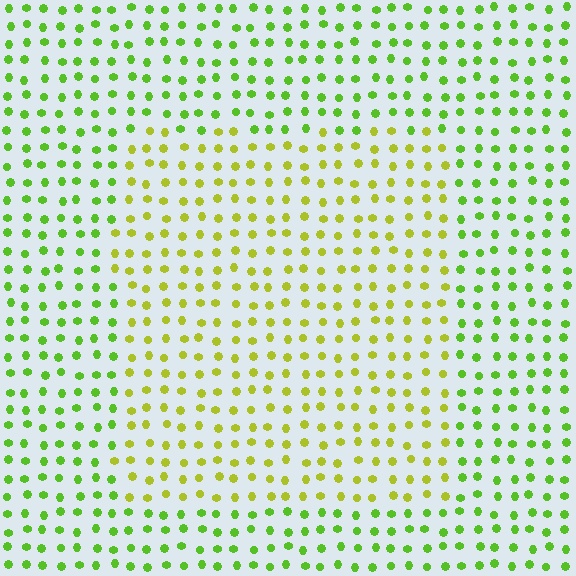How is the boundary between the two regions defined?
The boundary is defined purely by a slight shift in hue (about 33 degrees). Spacing, size, and orientation are identical on both sides.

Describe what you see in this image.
The image is filled with small lime elements in a uniform arrangement. A rectangle-shaped region is visible where the elements are tinted to a slightly different hue, forming a subtle color boundary.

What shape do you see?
I see a rectangle.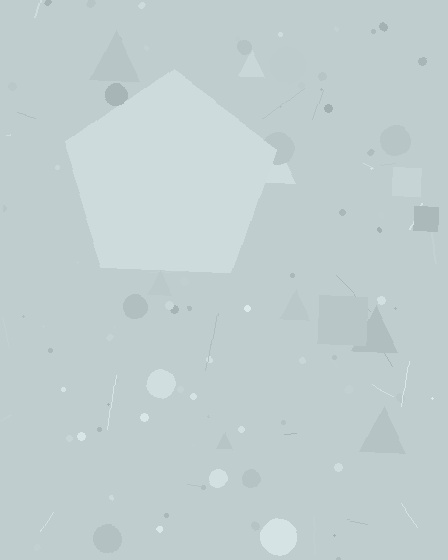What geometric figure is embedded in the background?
A pentagon is embedded in the background.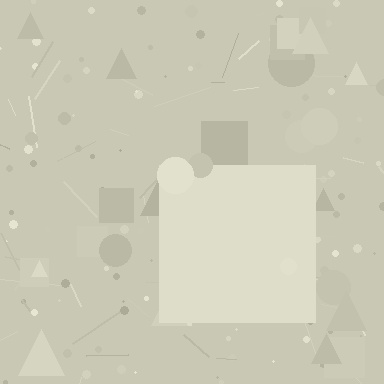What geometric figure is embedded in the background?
A square is embedded in the background.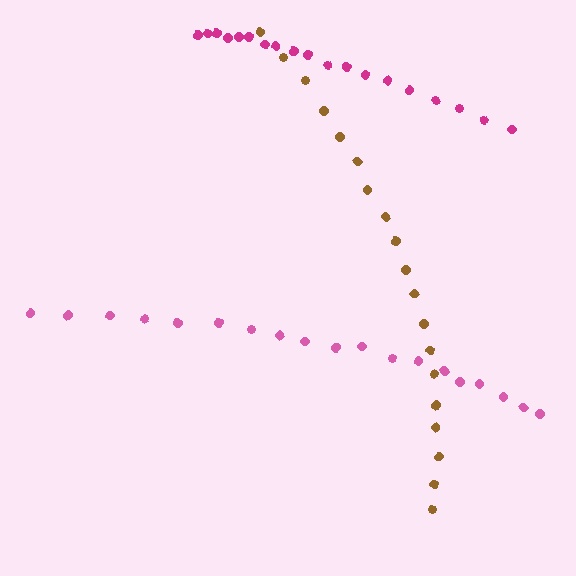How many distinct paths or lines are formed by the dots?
There are 3 distinct paths.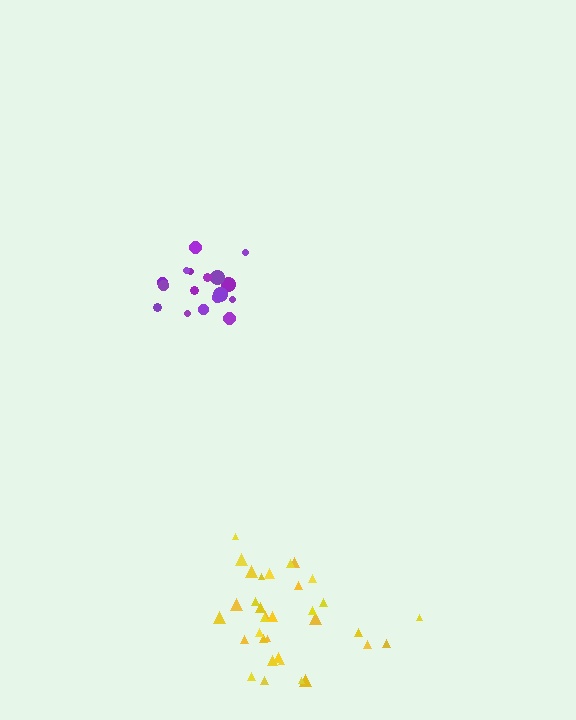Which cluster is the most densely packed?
Purple.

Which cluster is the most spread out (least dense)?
Yellow.